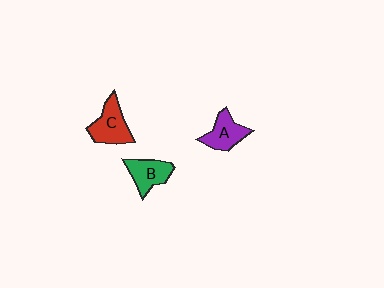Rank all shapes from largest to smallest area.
From largest to smallest: C (red), B (green), A (purple).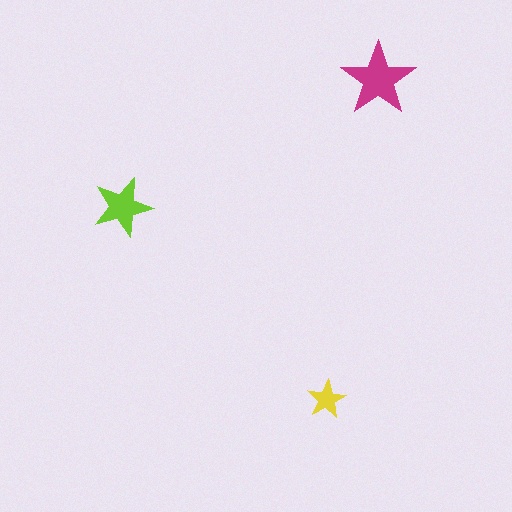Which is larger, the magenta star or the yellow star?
The magenta one.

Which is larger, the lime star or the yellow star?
The lime one.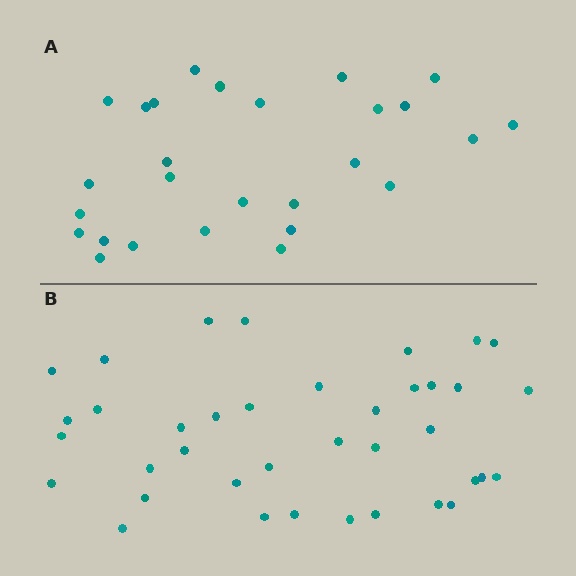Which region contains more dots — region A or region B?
Region B (the bottom region) has more dots.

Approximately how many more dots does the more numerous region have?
Region B has roughly 12 or so more dots than region A.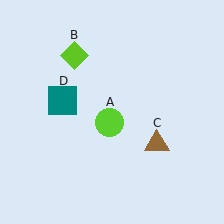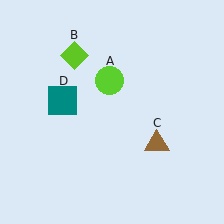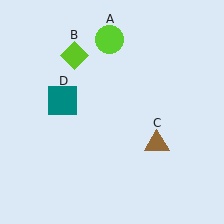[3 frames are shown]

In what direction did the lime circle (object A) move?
The lime circle (object A) moved up.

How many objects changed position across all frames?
1 object changed position: lime circle (object A).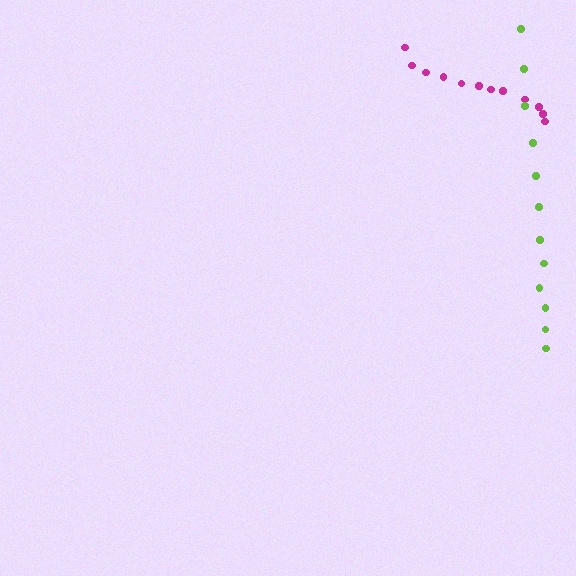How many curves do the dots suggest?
There are 2 distinct paths.